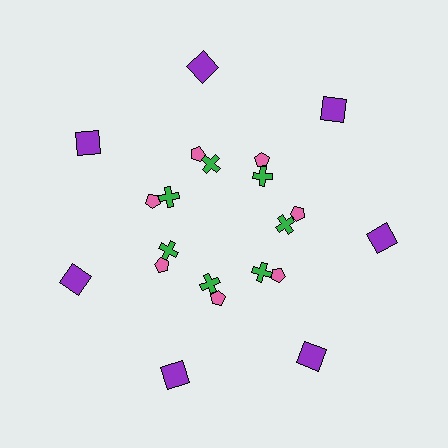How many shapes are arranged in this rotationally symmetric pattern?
There are 21 shapes, arranged in 7 groups of 3.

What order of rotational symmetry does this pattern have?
This pattern has 7-fold rotational symmetry.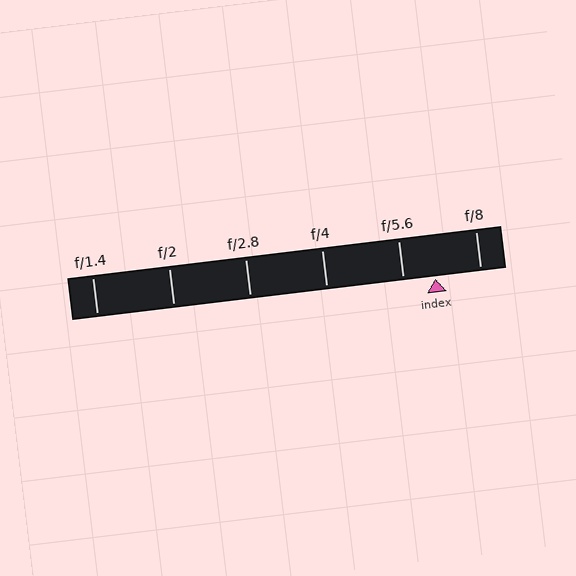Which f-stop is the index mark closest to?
The index mark is closest to f/5.6.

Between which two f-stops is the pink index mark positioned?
The index mark is between f/5.6 and f/8.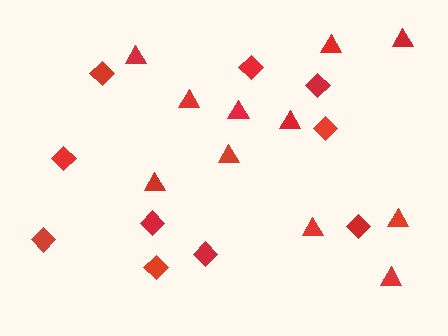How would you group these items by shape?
There are 2 groups: one group of diamonds (10) and one group of triangles (11).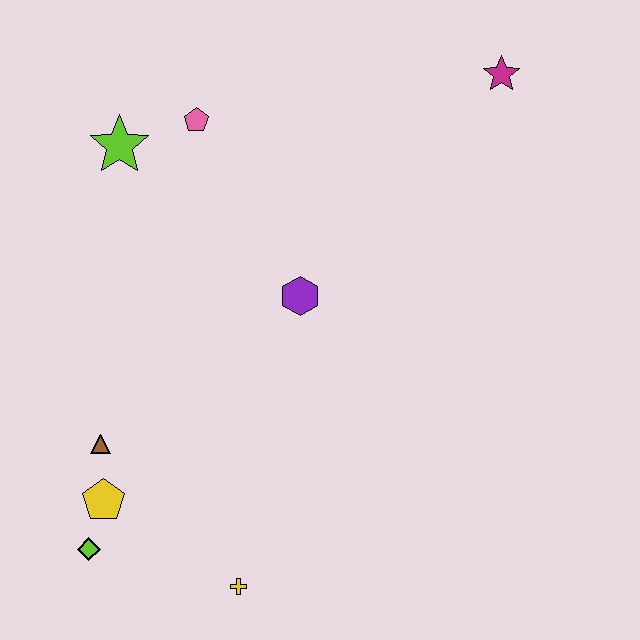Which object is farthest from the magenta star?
The lime diamond is farthest from the magenta star.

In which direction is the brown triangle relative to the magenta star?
The brown triangle is to the left of the magenta star.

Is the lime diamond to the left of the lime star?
Yes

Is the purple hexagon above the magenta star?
No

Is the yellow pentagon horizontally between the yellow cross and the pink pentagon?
No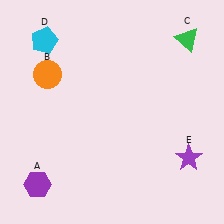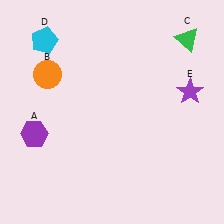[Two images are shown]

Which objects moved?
The objects that moved are: the purple hexagon (A), the purple star (E).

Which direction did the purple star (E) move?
The purple star (E) moved up.